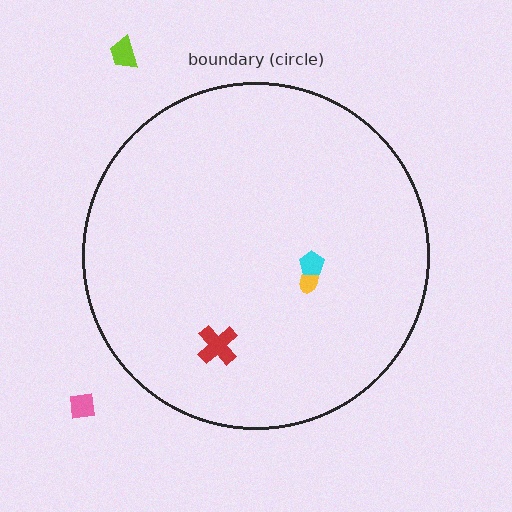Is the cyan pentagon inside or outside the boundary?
Inside.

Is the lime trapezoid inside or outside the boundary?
Outside.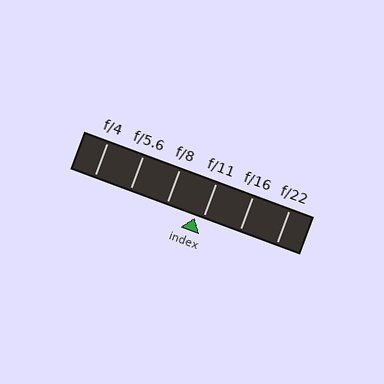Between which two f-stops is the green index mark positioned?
The index mark is between f/8 and f/11.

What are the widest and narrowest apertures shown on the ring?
The widest aperture shown is f/4 and the narrowest is f/22.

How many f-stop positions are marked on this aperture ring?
There are 6 f-stop positions marked.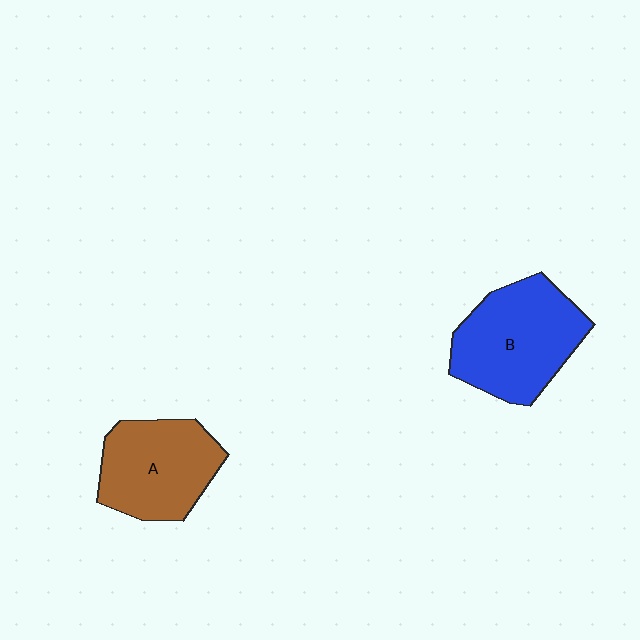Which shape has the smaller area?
Shape A (brown).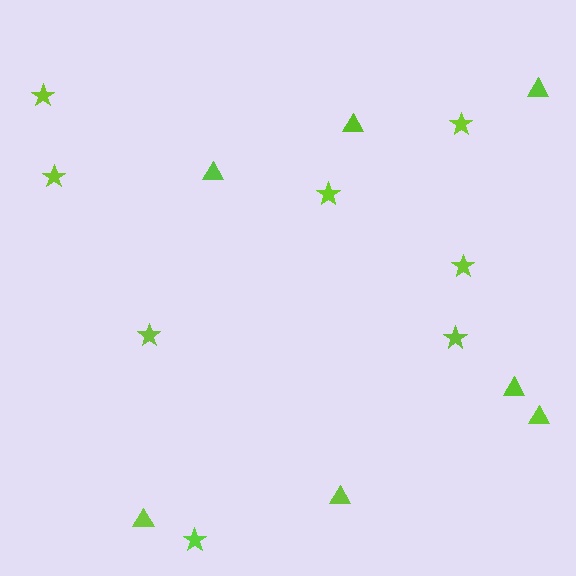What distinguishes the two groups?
There are 2 groups: one group of triangles (7) and one group of stars (8).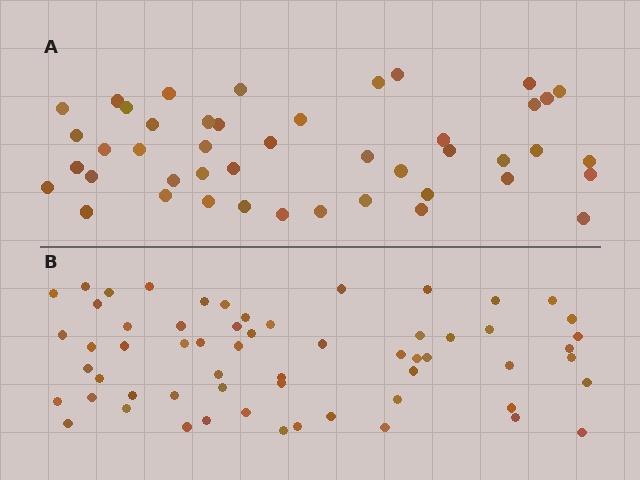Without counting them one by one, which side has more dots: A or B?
Region B (the bottom region) has more dots.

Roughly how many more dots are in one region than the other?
Region B has approximately 15 more dots than region A.